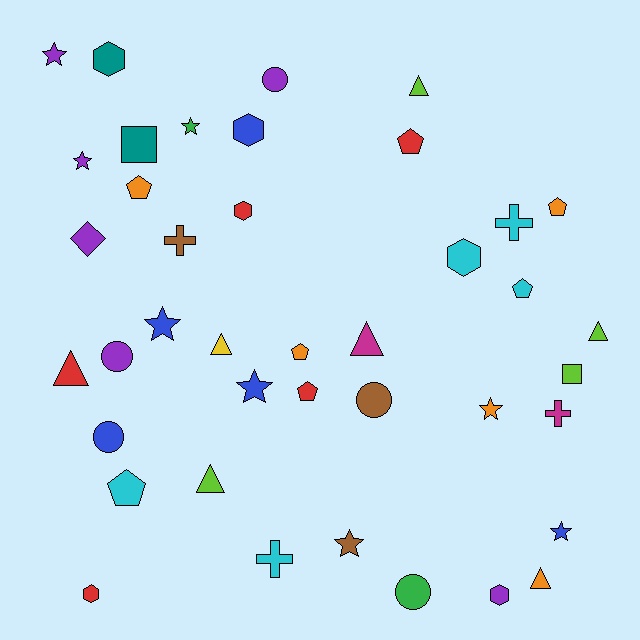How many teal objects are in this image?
There are 2 teal objects.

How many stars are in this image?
There are 8 stars.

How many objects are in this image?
There are 40 objects.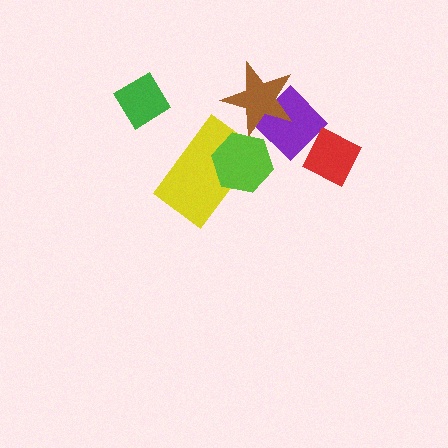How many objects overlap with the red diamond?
1 object overlaps with the red diamond.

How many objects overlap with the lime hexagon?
2 objects overlap with the lime hexagon.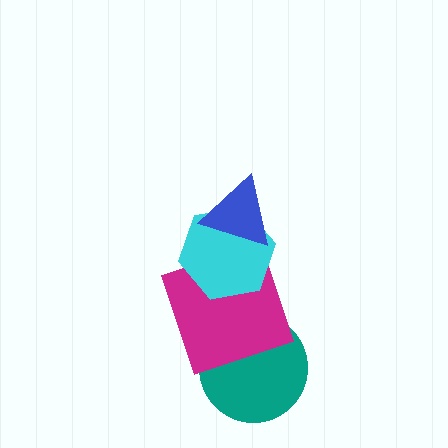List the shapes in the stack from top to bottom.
From top to bottom: the blue triangle, the cyan hexagon, the magenta square, the teal circle.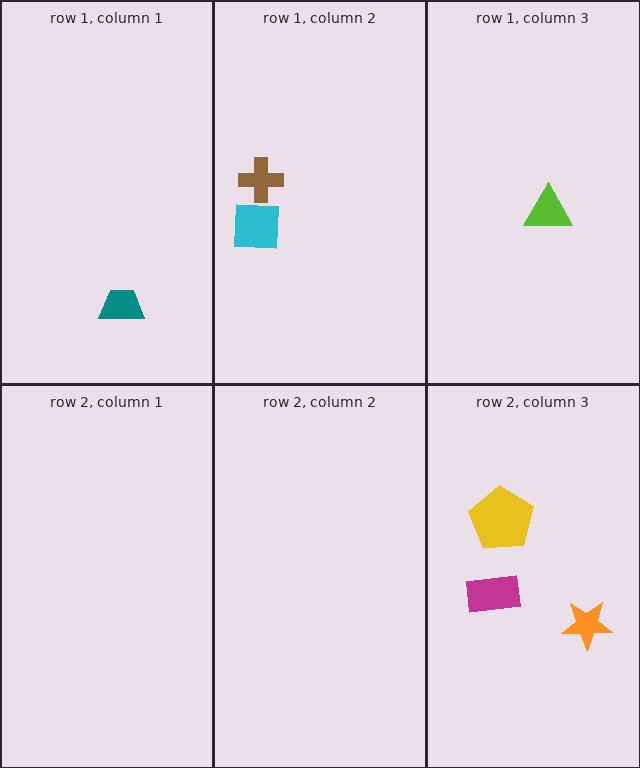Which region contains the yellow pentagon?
The row 2, column 3 region.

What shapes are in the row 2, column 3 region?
The orange star, the magenta rectangle, the yellow pentagon.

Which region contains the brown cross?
The row 1, column 2 region.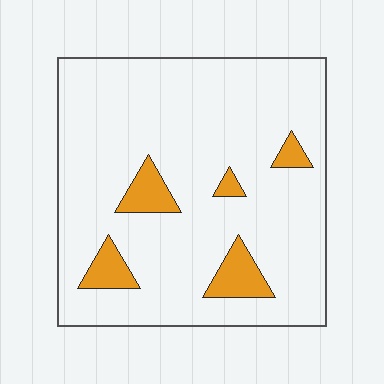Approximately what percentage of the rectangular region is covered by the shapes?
Approximately 10%.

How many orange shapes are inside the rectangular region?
5.